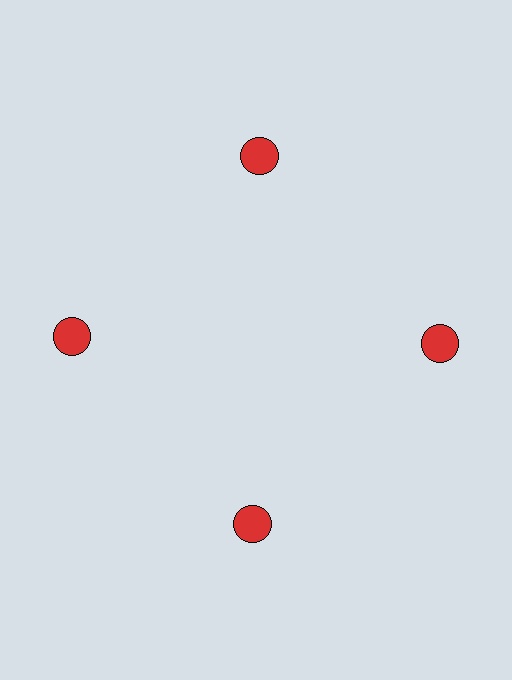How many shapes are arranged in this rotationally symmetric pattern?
There are 4 shapes, arranged in 4 groups of 1.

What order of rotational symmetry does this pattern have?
This pattern has 4-fold rotational symmetry.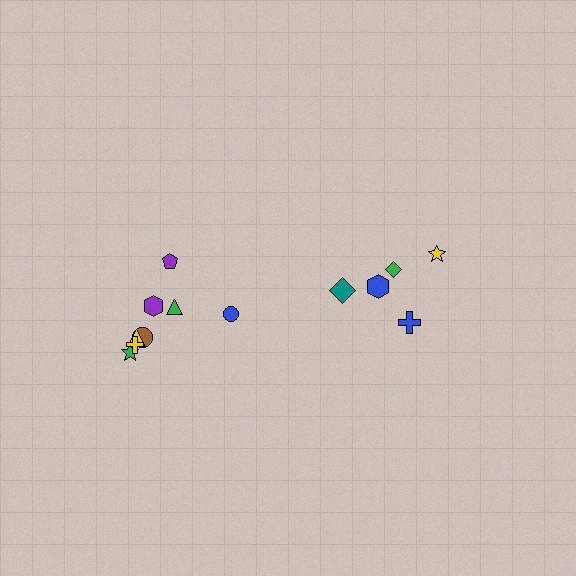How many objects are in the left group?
There are 8 objects.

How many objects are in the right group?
There are 5 objects.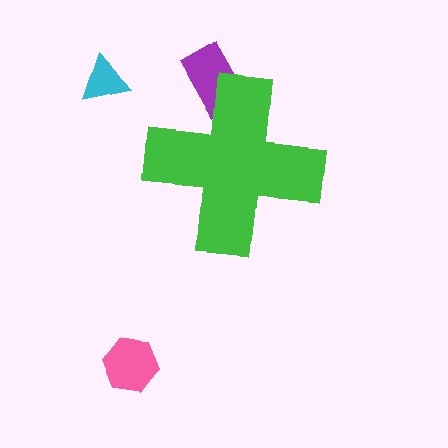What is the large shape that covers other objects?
A green cross.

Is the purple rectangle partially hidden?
Yes, the purple rectangle is partially hidden behind the green cross.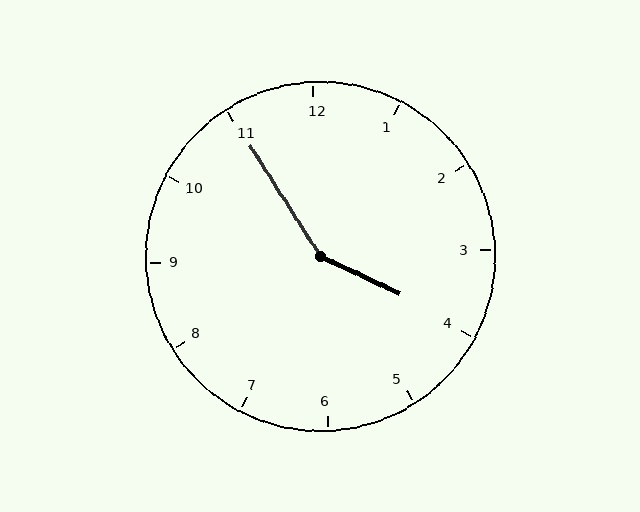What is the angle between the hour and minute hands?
Approximately 148 degrees.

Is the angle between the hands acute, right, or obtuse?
It is obtuse.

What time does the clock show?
3:55.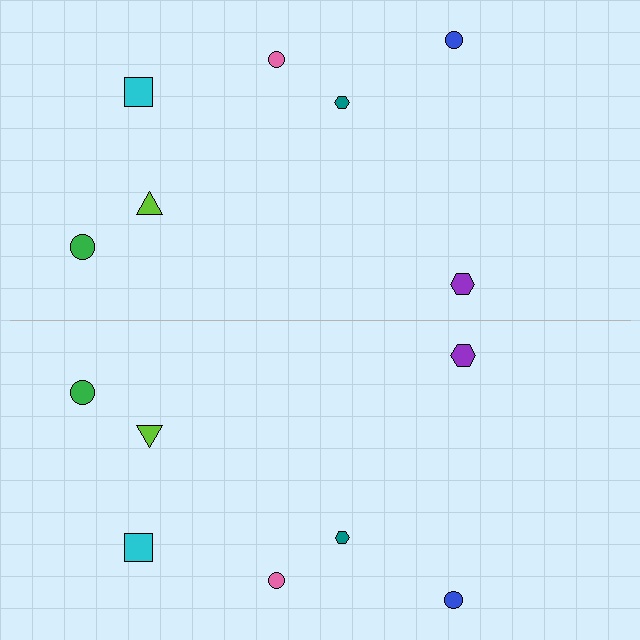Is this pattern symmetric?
Yes, this pattern has bilateral (reflection) symmetry.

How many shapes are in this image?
There are 14 shapes in this image.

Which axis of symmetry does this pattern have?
The pattern has a horizontal axis of symmetry running through the center of the image.